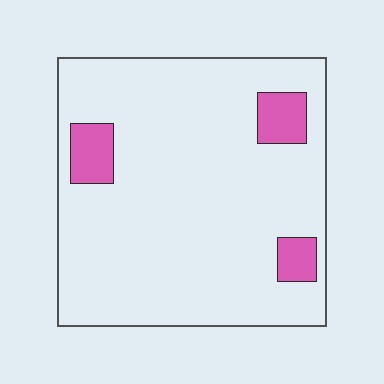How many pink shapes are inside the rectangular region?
3.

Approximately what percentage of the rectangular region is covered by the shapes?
Approximately 10%.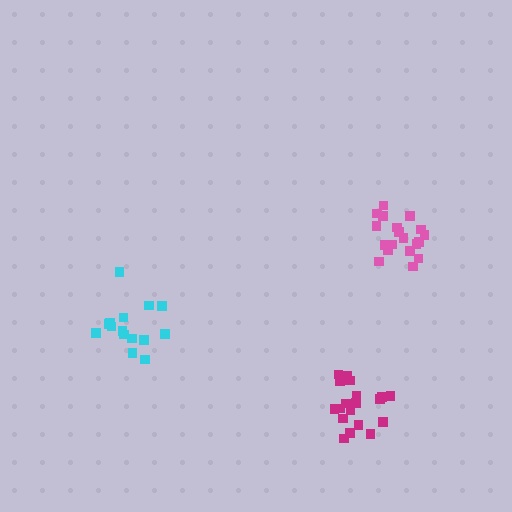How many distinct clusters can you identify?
There are 3 distinct clusters.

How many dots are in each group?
Group 1: 19 dots, Group 2: 19 dots, Group 3: 15 dots (53 total).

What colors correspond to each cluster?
The clusters are colored: magenta, pink, cyan.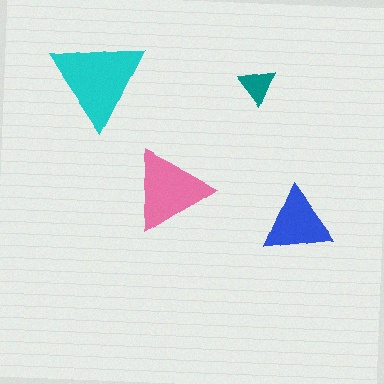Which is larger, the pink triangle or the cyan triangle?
The cyan one.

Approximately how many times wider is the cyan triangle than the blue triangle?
About 1.5 times wider.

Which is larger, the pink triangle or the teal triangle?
The pink one.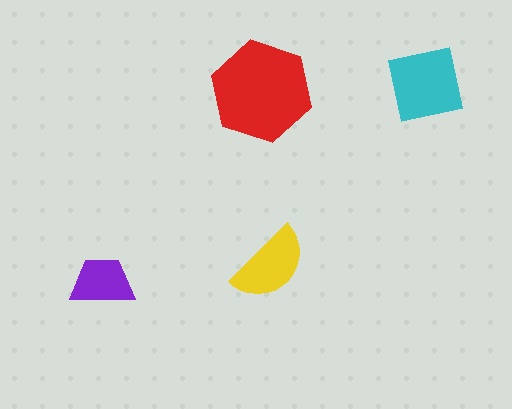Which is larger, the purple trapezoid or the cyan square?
The cyan square.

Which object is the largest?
The red hexagon.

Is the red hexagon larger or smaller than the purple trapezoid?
Larger.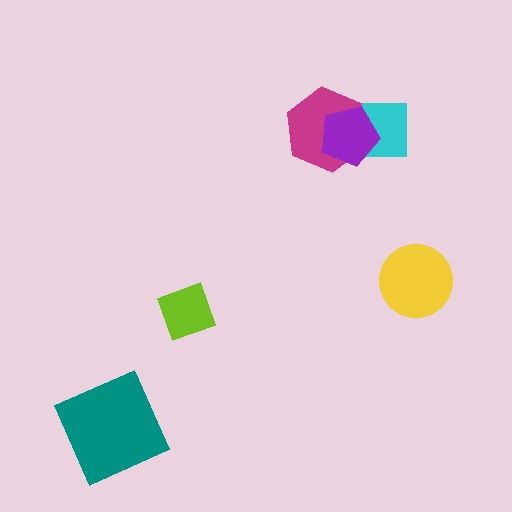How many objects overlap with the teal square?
0 objects overlap with the teal square.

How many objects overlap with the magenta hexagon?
2 objects overlap with the magenta hexagon.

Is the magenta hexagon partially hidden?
Yes, it is partially covered by another shape.